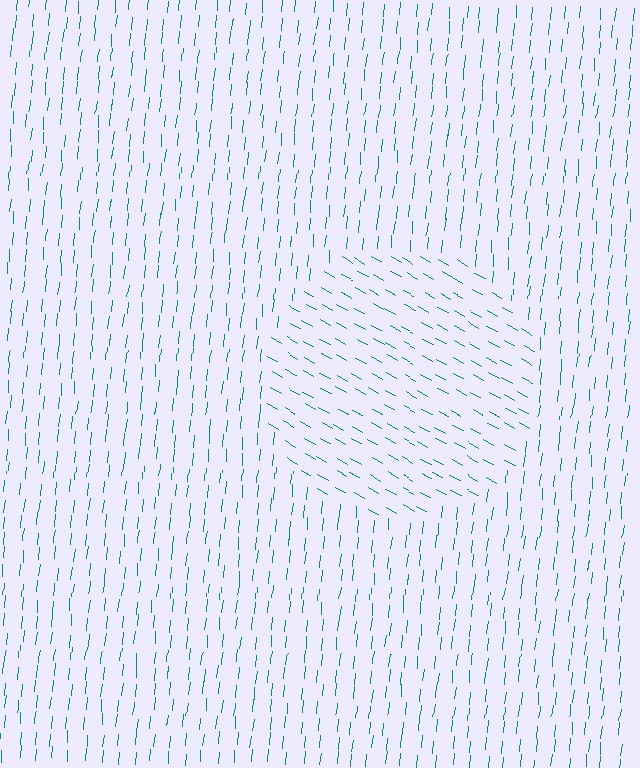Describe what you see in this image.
The image is filled with small teal line segments. A circle region in the image has lines oriented differently from the surrounding lines, creating a visible texture boundary.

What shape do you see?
I see a circle.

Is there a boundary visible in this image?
Yes, there is a texture boundary formed by a change in line orientation.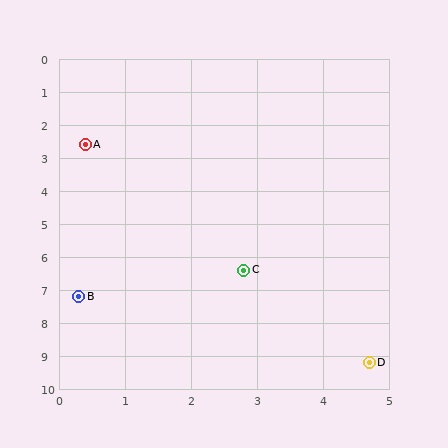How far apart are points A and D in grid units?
Points A and D are about 7.9 grid units apart.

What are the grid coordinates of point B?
Point B is at approximately (0.3, 7.2).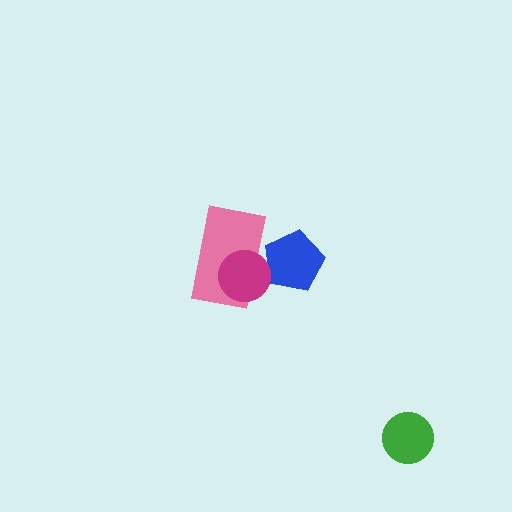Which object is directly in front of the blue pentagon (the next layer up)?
The pink rectangle is directly in front of the blue pentagon.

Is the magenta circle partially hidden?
No, no other shape covers it.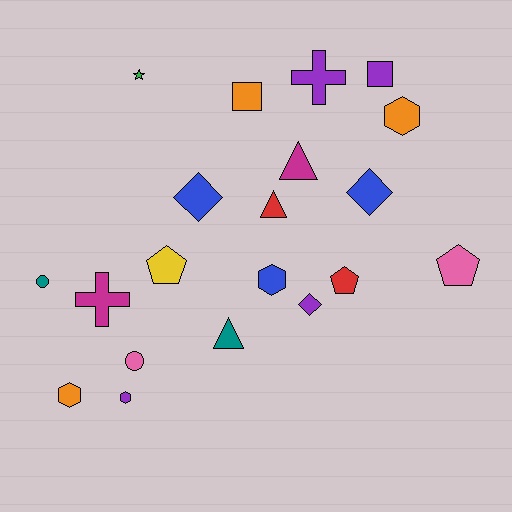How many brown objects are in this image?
There are no brown objects.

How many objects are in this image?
There are 20 objects.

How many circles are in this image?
There are 2 circles.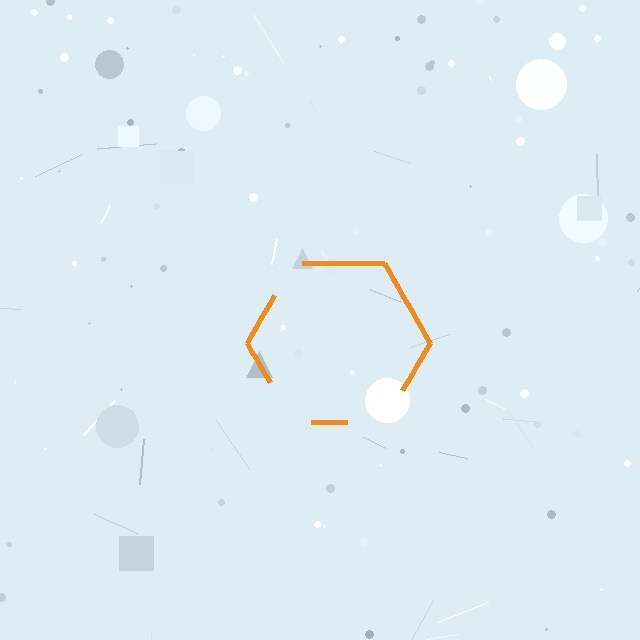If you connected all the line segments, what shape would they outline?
They would outline a hexagon.